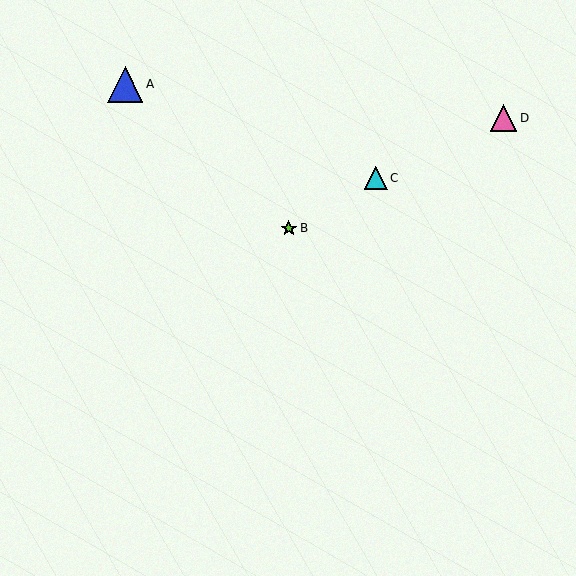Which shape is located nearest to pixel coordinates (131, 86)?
The blue triangle (labeled A) at (125, 84) is nearest to that location.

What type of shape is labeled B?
Shape B is a lime star.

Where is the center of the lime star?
The center of the lime star is at (289, 228).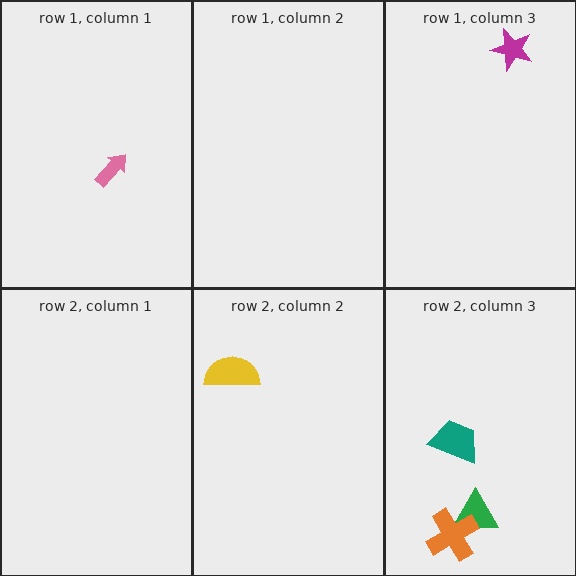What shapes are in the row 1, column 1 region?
The pink arrow.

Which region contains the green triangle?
The row 2, column 3 region.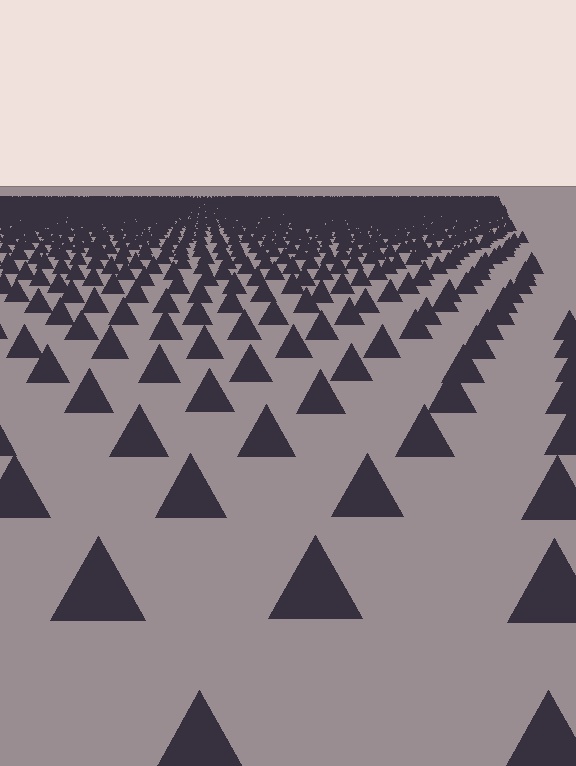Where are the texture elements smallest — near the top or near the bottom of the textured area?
Near the top.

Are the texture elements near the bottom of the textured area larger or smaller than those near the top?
Larger. Near the bottom, elements are closer to the viewer and appear at a bigger on-screen size.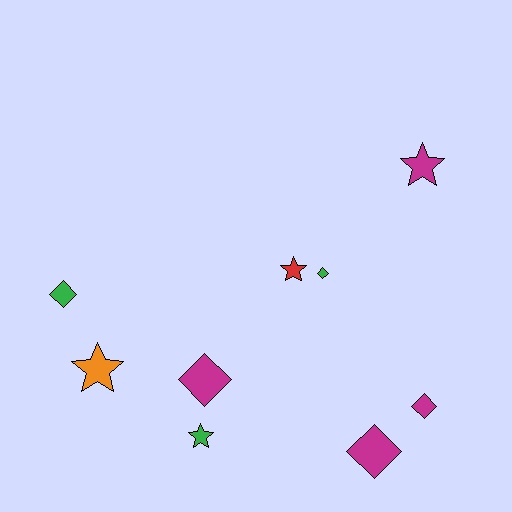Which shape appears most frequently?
Diamond, with 5 objects.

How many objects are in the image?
There are 9 objects.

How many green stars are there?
There is 1 green star.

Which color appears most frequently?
Magenta, with 4 objects.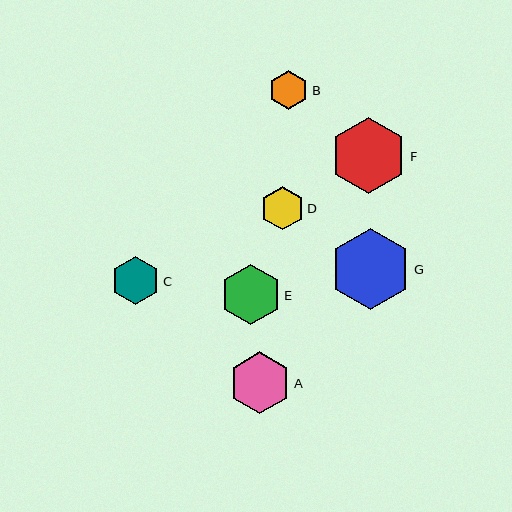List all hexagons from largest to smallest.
From largest to smallest: G, F, A, E, C, D, B.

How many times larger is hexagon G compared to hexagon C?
Hexagon G is approximately 1.7 times the size of hexagon C.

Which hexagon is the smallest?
Hexagon B is the smallest with a size of approximately 40 pixels.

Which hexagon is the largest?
Hexagon G is the largest with a size of approximately 81 pixels.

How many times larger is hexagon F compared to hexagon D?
Hexagon F is approximately 1.7 times the size of hexagon D.